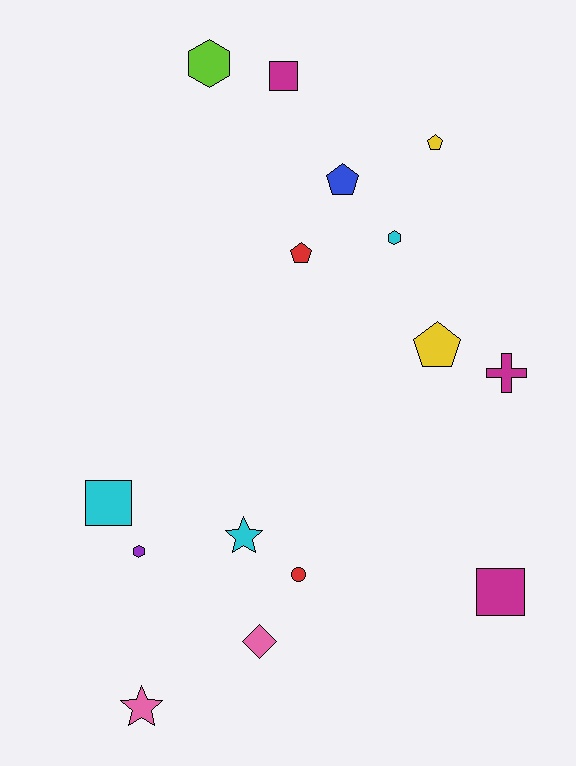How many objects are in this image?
There are 15 objects.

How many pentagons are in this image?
There are 4 pentagons.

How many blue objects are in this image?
There is 1 blue object.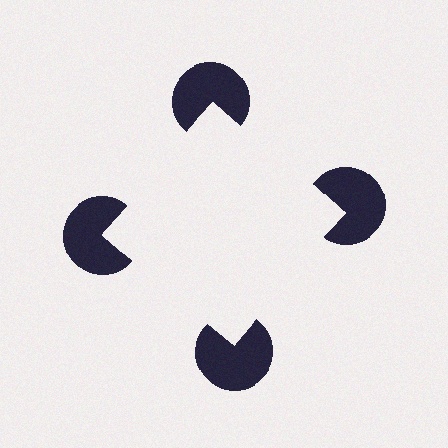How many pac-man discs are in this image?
There are 4 — one at each vertex of the illusory square.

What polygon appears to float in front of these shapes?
An illusory square — its edges are inferred from the aligned wedge cuts in the pac-man discs, not physically drawn.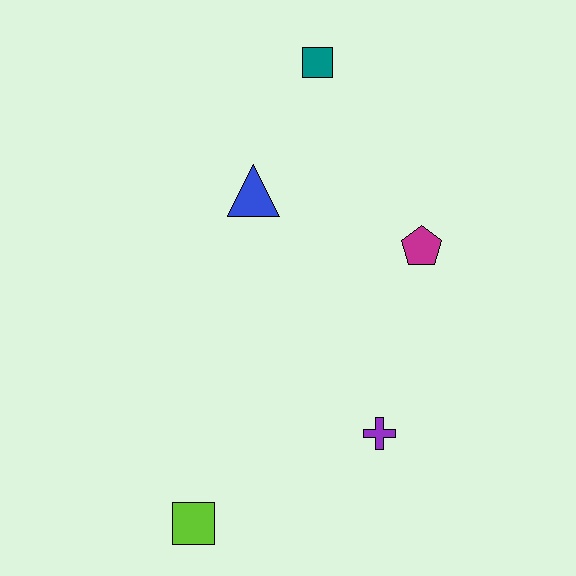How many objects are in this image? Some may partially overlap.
There are 5 objects.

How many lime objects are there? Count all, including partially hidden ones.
There is 1 lime object.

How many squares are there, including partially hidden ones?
There are 2 squares.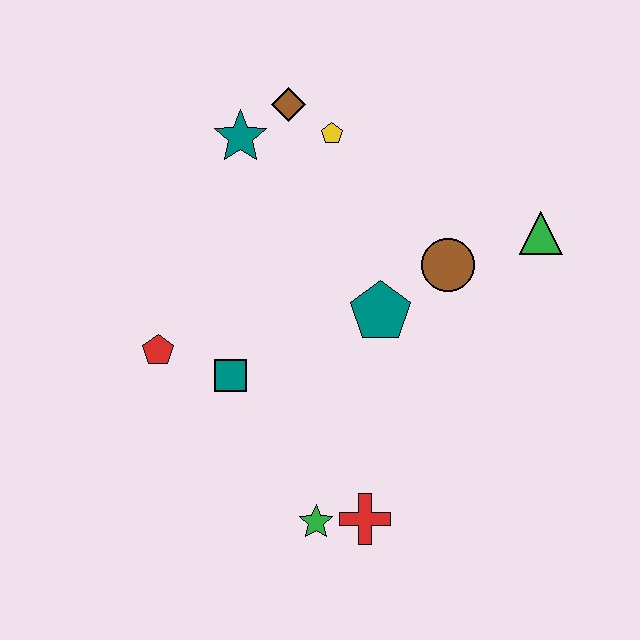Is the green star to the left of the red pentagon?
No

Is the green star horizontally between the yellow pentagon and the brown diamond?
Yes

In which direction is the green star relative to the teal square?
The green star is below the teal square.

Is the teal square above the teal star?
No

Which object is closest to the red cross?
The green star is closest to the red cross.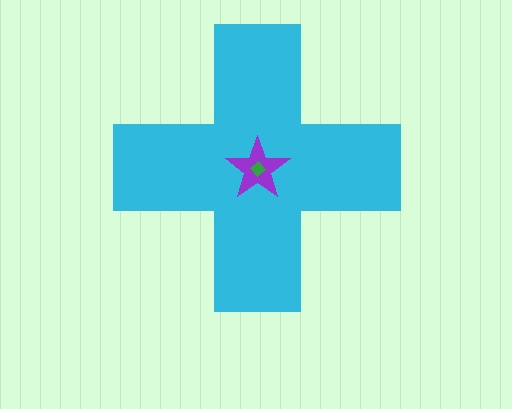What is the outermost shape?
The cyan cross.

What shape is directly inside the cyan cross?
The purple star.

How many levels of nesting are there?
3.